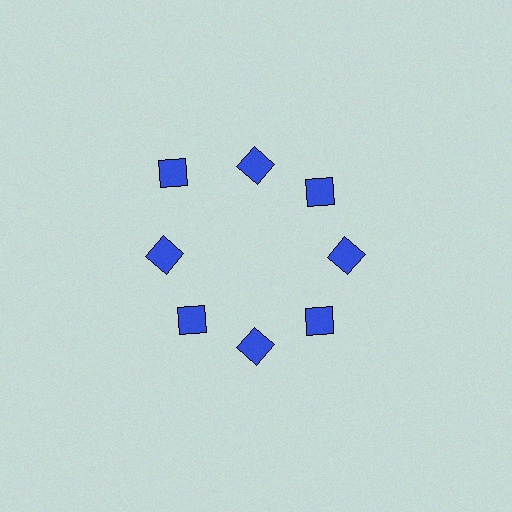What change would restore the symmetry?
The symmetry would be restored by moving it inward, back onto the ring so that all 8 squares sit at equal angles and equal distance from the center.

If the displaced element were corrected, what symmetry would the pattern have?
It would have 8-fold rotational symmetry — the pattern would map onto itself every 45 degrees.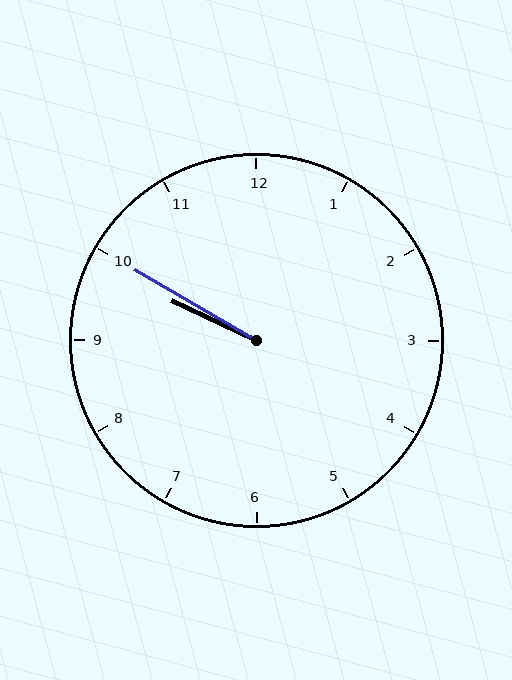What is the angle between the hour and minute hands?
Approximately 5 degrees.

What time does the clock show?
9:50.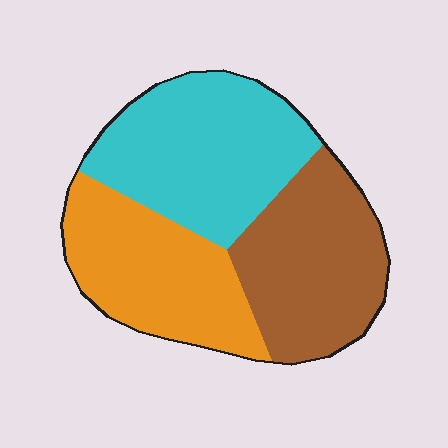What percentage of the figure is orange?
Orange takes up between a quarter and a half of the figure.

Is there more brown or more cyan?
Cyan.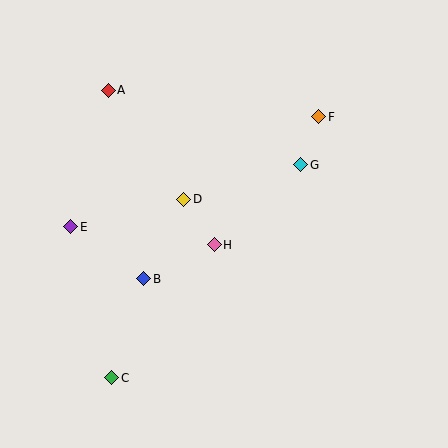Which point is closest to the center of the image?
Point H at (214, 245) is closest to the center.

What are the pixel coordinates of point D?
Point D is at (184, 199).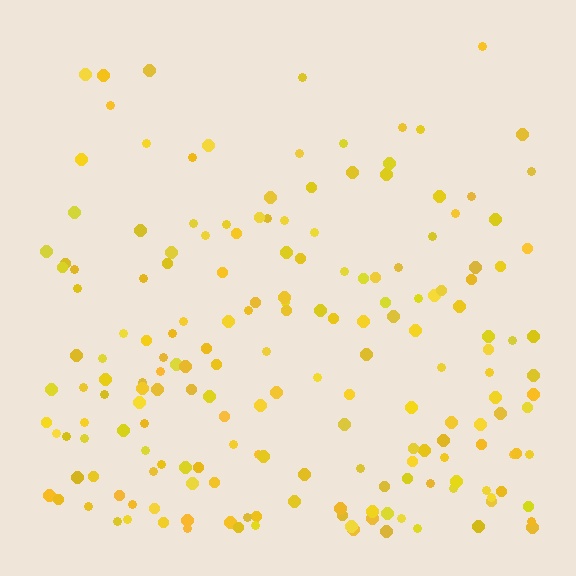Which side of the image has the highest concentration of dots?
The bottom.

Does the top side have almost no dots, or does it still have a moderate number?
Still a moderate number, just noticeably fewer than the bottom.